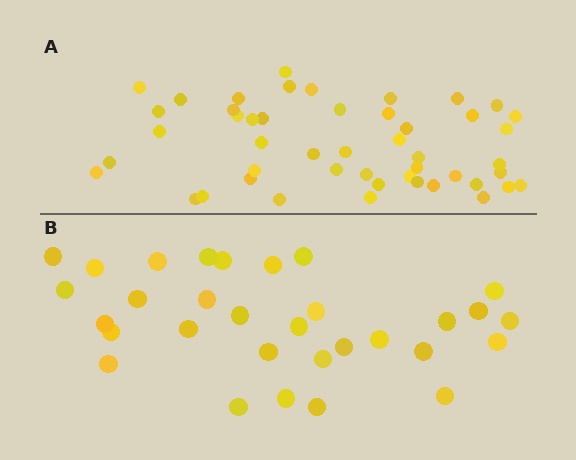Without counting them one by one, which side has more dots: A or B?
Region A (the top region) has more dots.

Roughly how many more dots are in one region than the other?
Region A has approximately 15 more dots than region B.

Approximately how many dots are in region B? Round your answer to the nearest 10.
About 30 dots. (The exact count is 31, which rounds to 30.)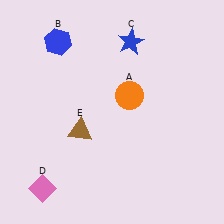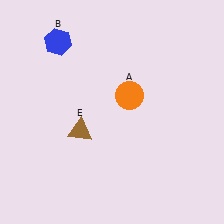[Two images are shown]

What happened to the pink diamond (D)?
The pink diamond (D) was removed in Image 2. It was in the bottom-left area of Image 1.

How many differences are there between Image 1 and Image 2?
There are 2 differences between the two images.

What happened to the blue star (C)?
The blue star (C) was removed in Image 2. It was in the top-right area of Image 1.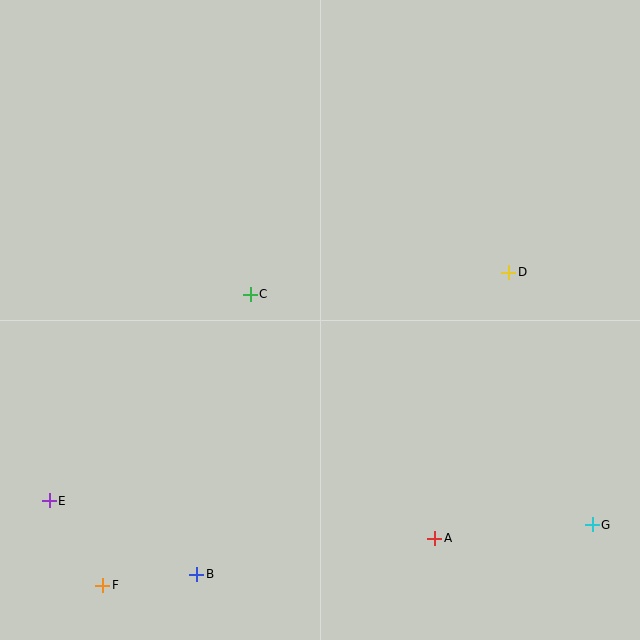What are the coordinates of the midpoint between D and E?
The midpoint between D and E is at (279, 386).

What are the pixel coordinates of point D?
Point D is at (509, 272).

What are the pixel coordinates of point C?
Point C is at (250, 294).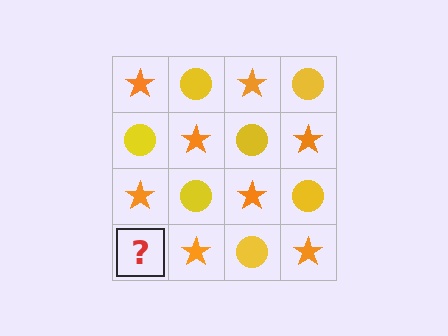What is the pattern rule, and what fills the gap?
The rule is that it alternates orange star and yellow circle in a checkerboard pattern. The gap should be filled with a yellow circle.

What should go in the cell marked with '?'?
The missing cell should contain a yellow circle.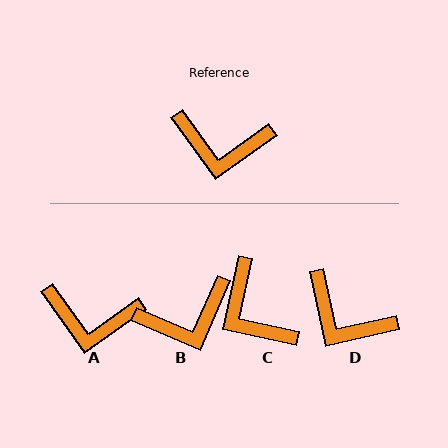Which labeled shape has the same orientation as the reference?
A.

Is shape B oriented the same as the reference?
No, it is off by about 31 degrees.